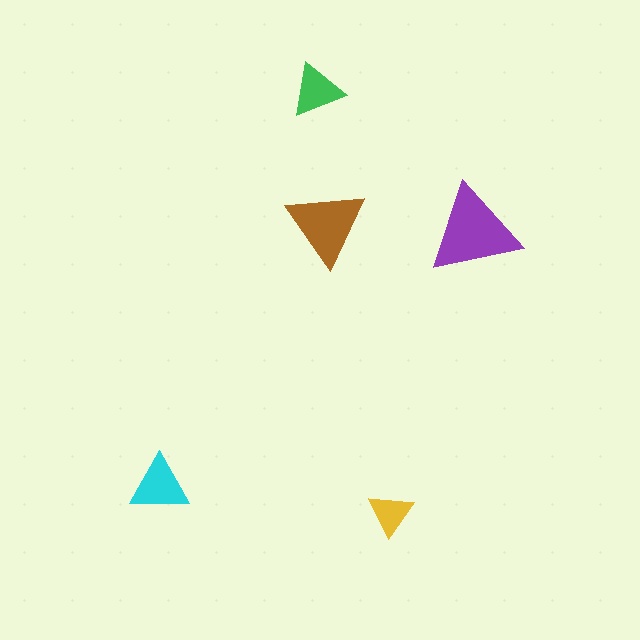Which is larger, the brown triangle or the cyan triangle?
The brown one.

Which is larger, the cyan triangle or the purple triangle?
The purple one.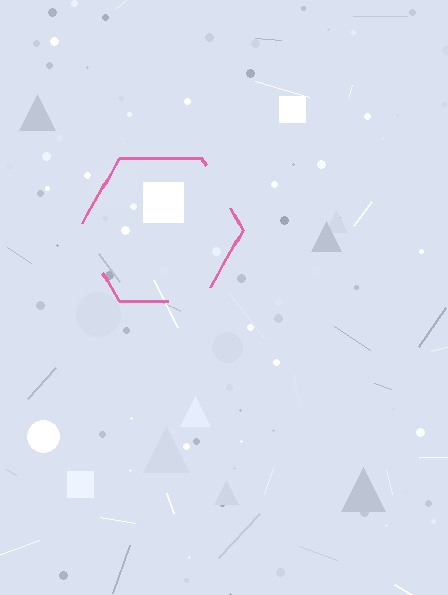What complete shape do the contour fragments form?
The contour fragments form a hexagon.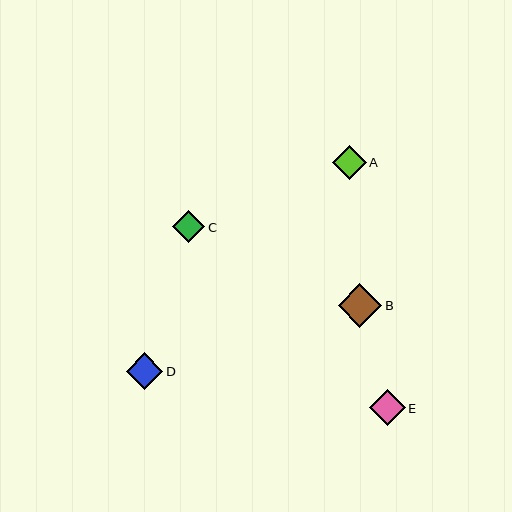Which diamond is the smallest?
Diamond C is the smallest with a size of approximately 32 pixels.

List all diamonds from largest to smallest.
From largest to smallest: B, D, E, A, C.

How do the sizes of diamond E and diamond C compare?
Diamond E and diamond C are approximately the same size.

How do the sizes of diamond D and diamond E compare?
Diamond D and diamond E are approximately the same size.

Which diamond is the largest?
Diamond B is the largest with a size of approximately 44 pixels.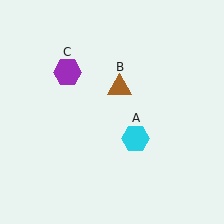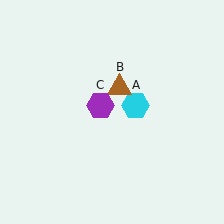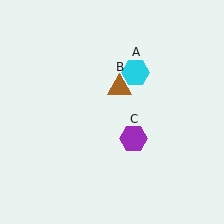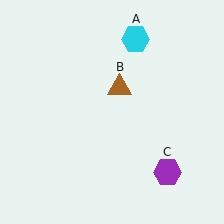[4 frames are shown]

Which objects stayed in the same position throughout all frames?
Brown triangle (object B) remained stationary.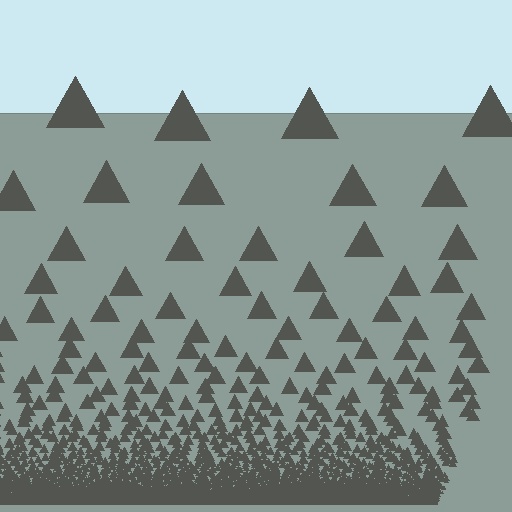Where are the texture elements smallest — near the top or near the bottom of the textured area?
Near the bottom.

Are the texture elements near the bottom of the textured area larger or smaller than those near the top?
Smaller. The gradient is inverted — elements near the bottom are smaller and denser.